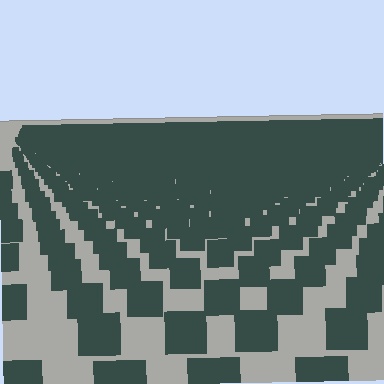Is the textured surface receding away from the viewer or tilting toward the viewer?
The surface is receding away from the viewer. Texture elements get smaller and denser toward the top.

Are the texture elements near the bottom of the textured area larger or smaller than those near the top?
Larger. Near the bottom, elements are closer to the viewer and appear at a bigger on-screen size.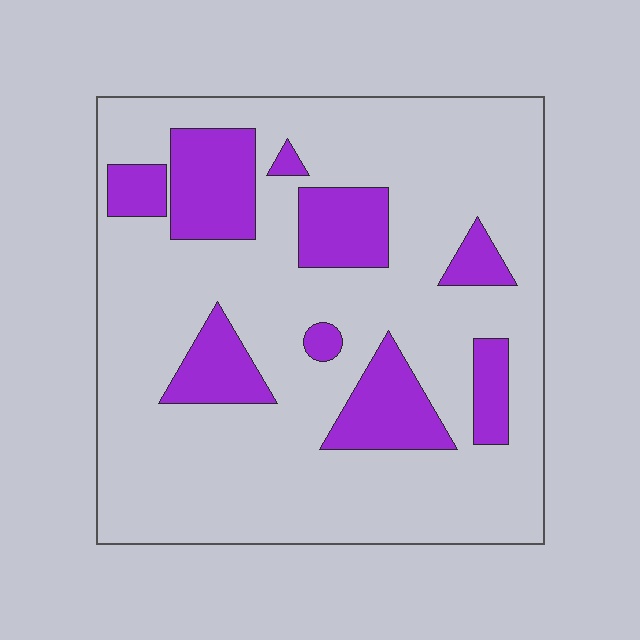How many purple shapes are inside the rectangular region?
9.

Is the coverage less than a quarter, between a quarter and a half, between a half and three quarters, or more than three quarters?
Less than a quarter.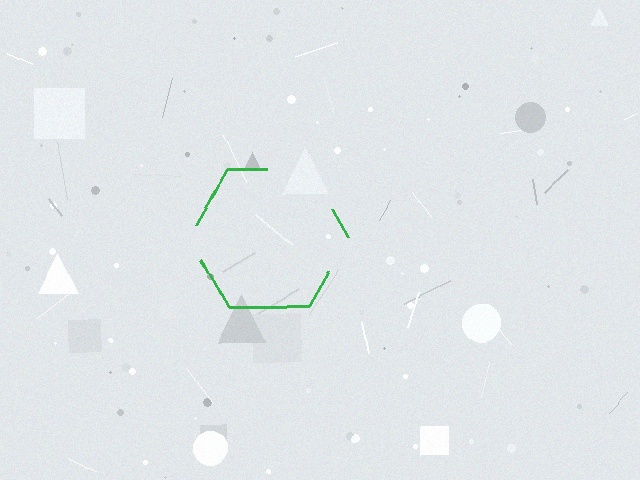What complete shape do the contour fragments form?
The contour fragments form a hexagon.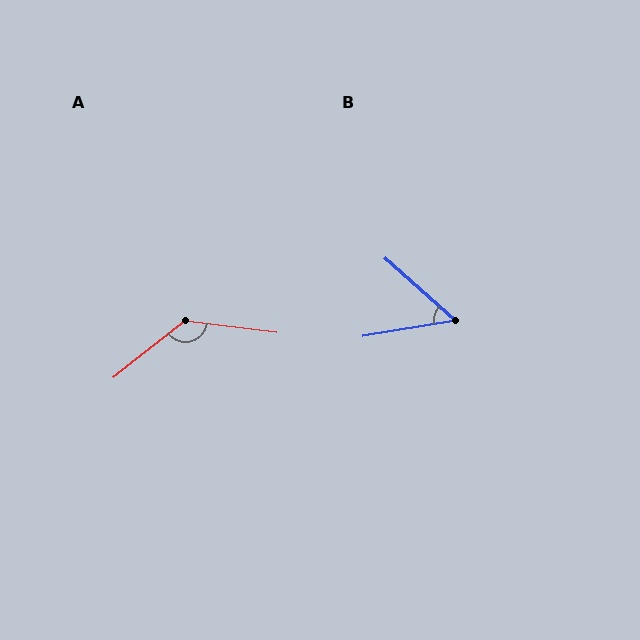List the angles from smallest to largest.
B (51°), A (134°).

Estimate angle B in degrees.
Approximately 51 degrees.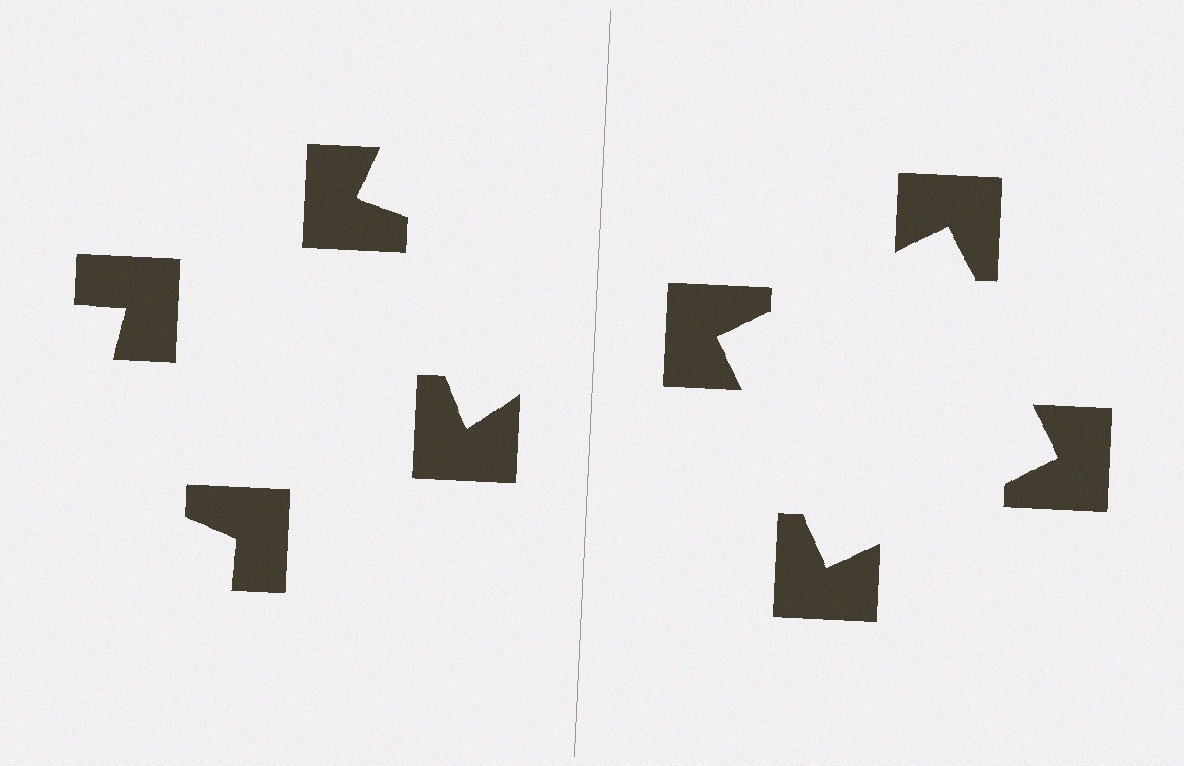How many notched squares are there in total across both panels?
8 — 4 on each side.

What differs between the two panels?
The notched squares are positioned identically on both sides; only the wedge orientations differ. On the right they align to a square; on the left they are misaligned.